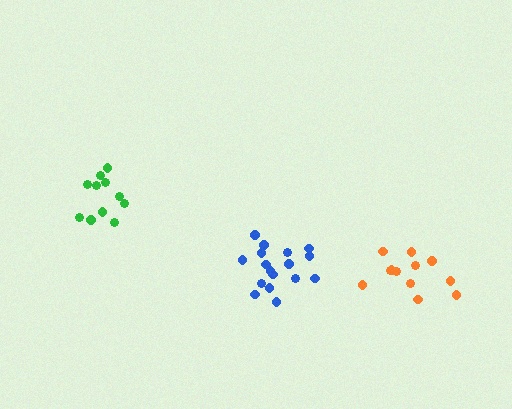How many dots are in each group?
Group 1: 11 dots, Group 2: 17 dots, Group 3: 12 dots (40 total).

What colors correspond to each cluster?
The clusters are colored: green, blue, orange.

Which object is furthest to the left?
The green cluster is leftmost.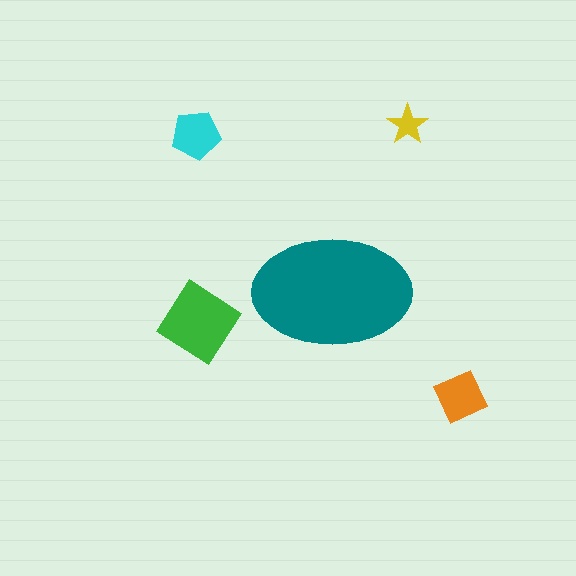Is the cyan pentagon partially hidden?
No, the cyan pentagon is fully visible.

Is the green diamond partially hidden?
No, the green diamond is fully visible.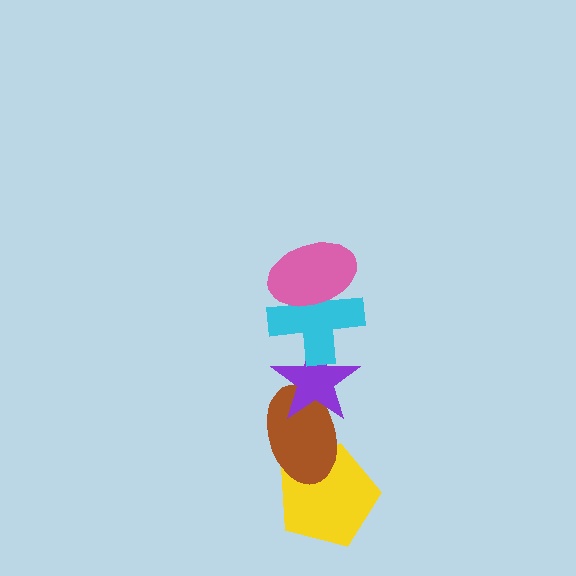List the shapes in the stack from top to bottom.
From top to bottom: the pink ellipse, the cyan cross, the purple star, the brown ellipse, the yellow pentagon.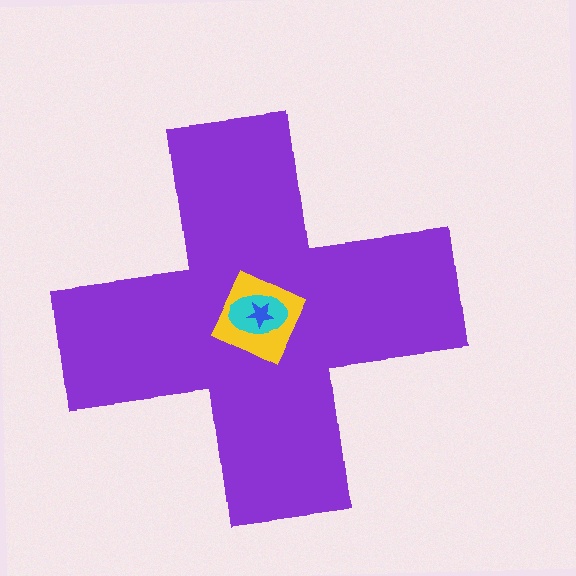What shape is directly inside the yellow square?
The cyan ellipse.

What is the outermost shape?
The purple cross.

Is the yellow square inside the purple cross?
Yes.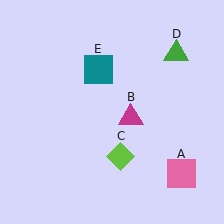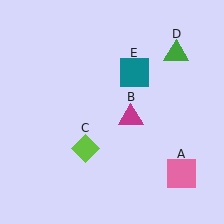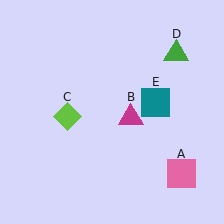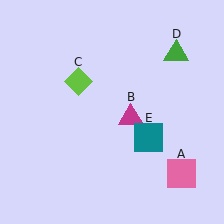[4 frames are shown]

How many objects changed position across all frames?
2 objects changed position: lime diamond (object C), teal square (object E).